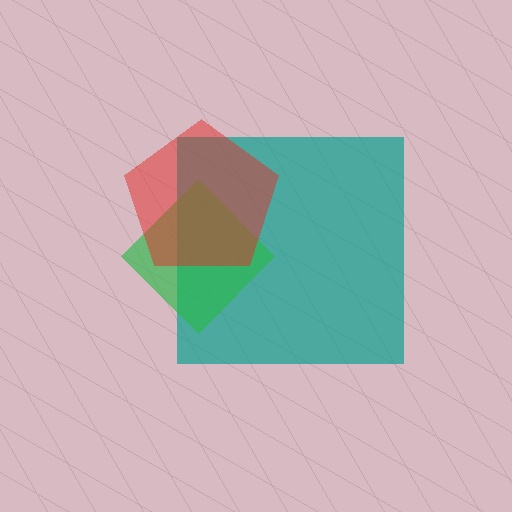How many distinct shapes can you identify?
There are 3 distinct shapes: a teal square, a green diamond, a red pentagon.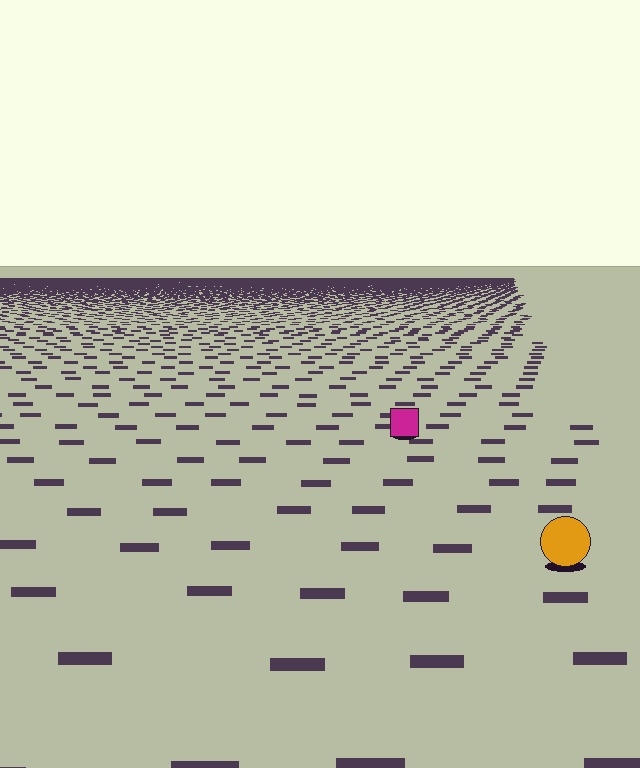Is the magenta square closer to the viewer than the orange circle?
No. The orange circle is closer — you can tell from the texture gradient: the ground texture is coarser near it.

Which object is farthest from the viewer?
The magenta square is farthest from the viewer. It appears smaller and the ground texture around it is denser.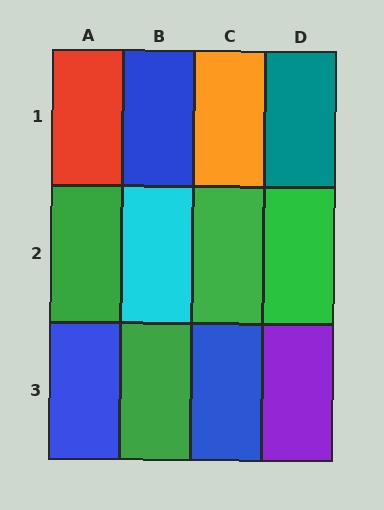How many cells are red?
1 cell is red.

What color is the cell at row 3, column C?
Blue.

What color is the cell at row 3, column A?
Blue.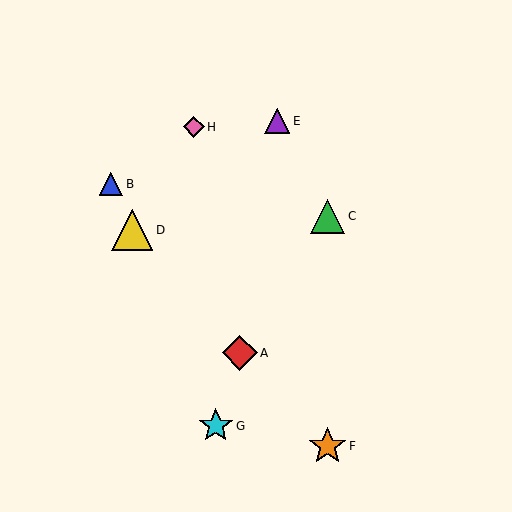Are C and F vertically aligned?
Yes, both are at x≈327.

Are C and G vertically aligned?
No, C is at x≈327 and G is at x≈216.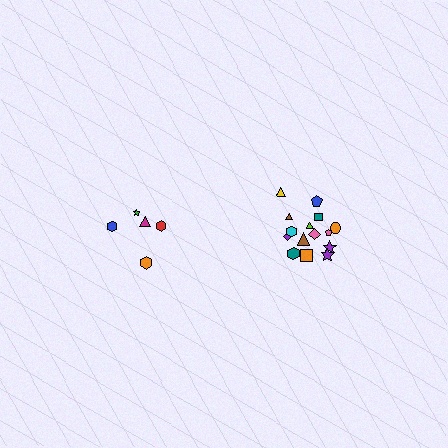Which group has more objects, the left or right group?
The right group.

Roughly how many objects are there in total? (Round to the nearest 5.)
Roughly 20 objects in total.